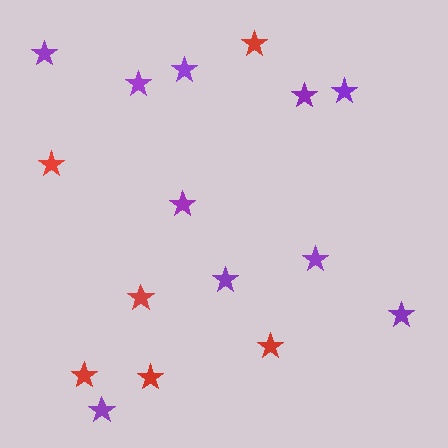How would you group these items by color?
There are 2 groups: one group of red stars (6) and one group of purple stars (10).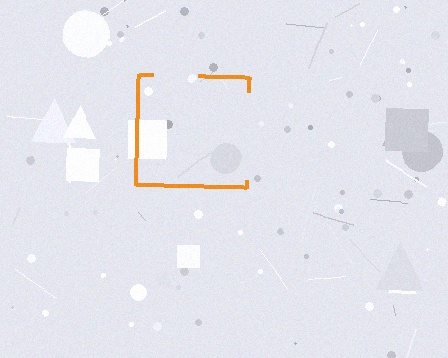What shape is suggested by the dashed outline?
The dashed outline suggests a square.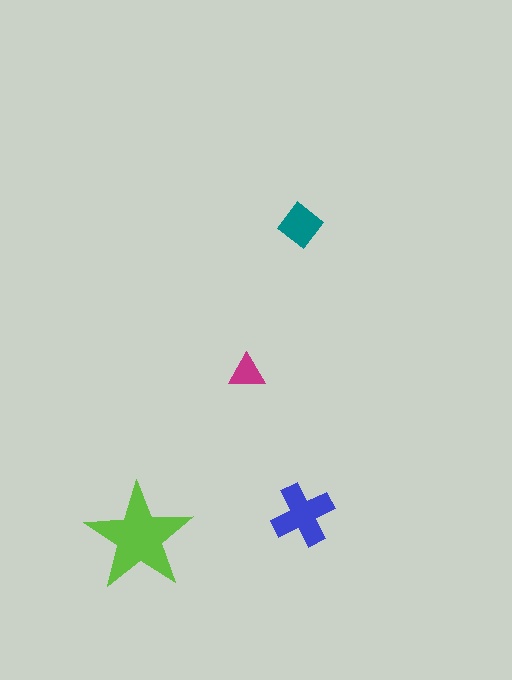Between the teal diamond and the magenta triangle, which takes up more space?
The teal diamond.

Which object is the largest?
The lime star.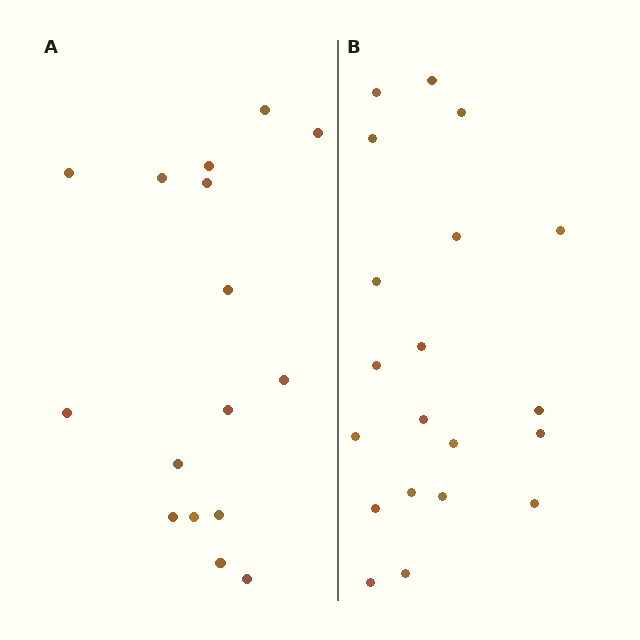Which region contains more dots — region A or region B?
Region B (the right region) has more dots.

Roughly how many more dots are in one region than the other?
Region B has about 4 more dots than region A.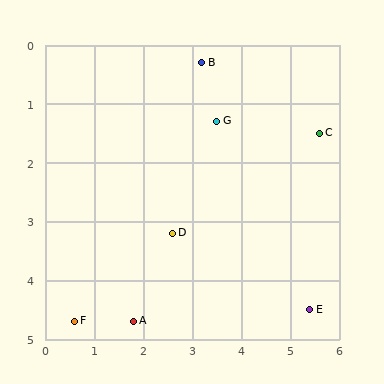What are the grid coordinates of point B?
Point B is at approximately (3.2, 0.3).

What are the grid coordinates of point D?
Point D is at approximately (2.6, 3.2).